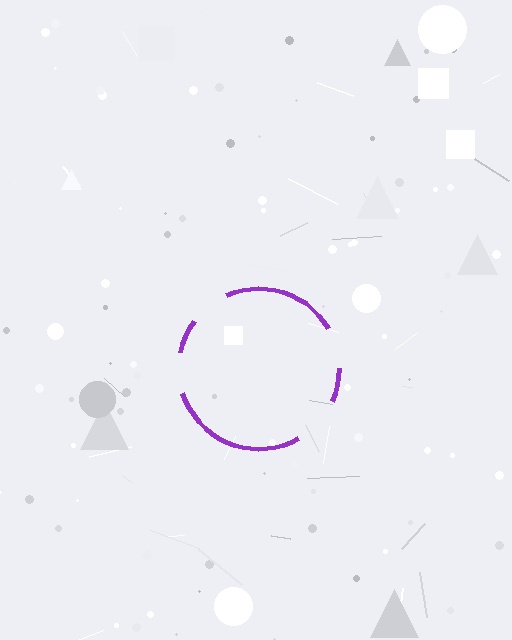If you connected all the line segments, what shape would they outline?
They would outline a circle.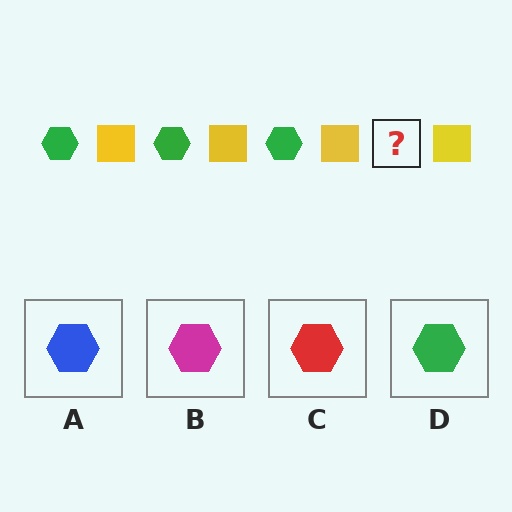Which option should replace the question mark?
Option D.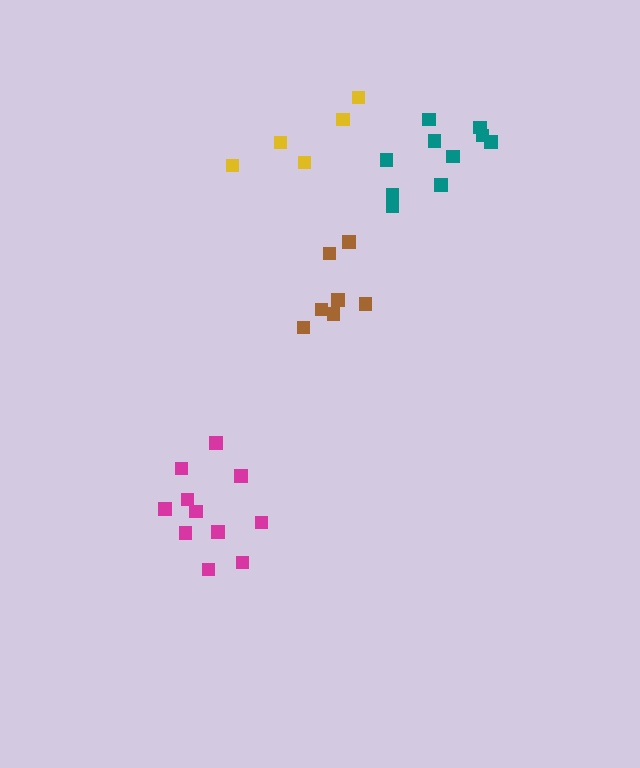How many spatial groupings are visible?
There are 4 spatial groupings.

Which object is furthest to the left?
The magenta cluster is leftmost.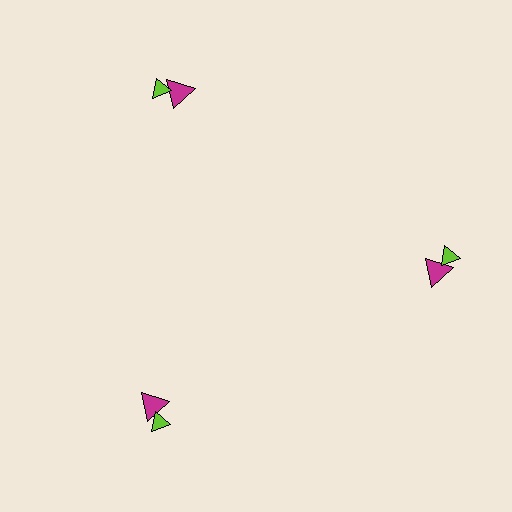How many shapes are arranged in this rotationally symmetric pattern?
There are 6 shapes, arranged in 3 groups of 2.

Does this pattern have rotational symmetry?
Yes, this pattern has 3-fold rotational symmetry. It looks the same after rotating 120 degrees around the center.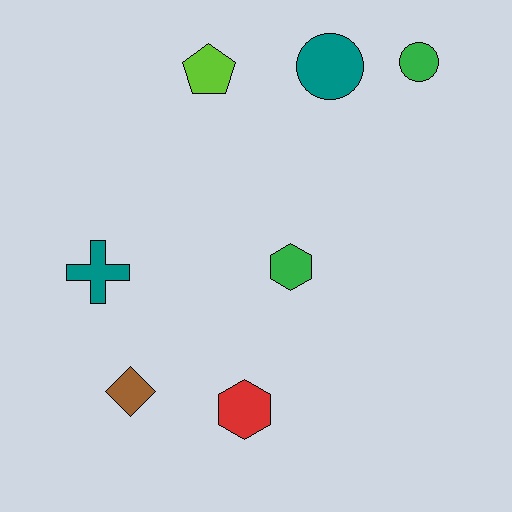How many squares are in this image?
There are no squares.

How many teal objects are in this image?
There are 2 teal objects.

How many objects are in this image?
There are 7 objects.